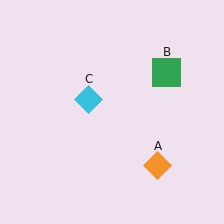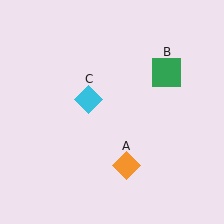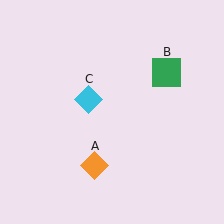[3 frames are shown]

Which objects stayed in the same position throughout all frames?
Green square (object B) and cyan diamond (object C) remained stationary.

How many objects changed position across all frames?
1 object changed position: orange diamond (object A).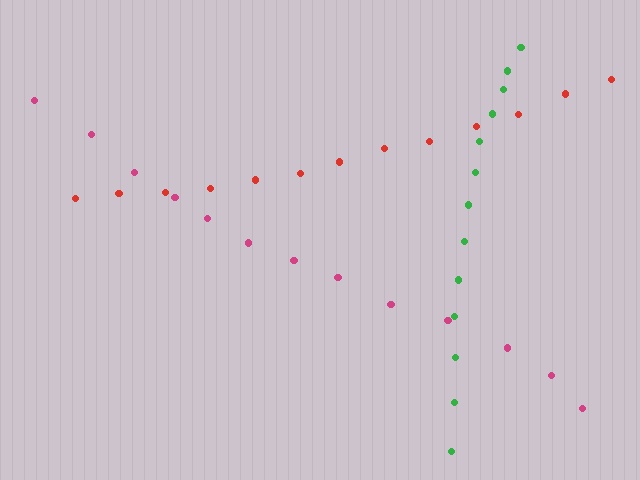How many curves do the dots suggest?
There are 3 distinct paths.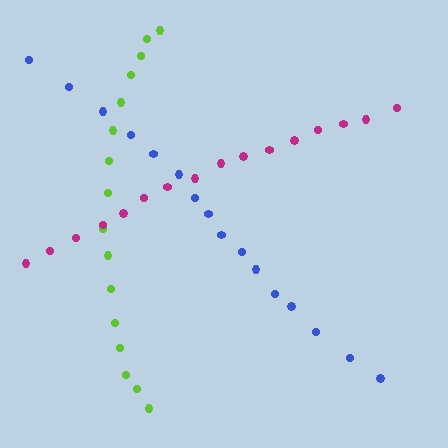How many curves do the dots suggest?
There are 3 distinct paths.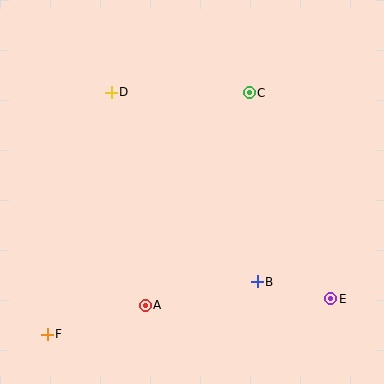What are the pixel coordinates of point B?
Point B is at (257, 282).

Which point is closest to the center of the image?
Point B at (257, 282) is closest to the center.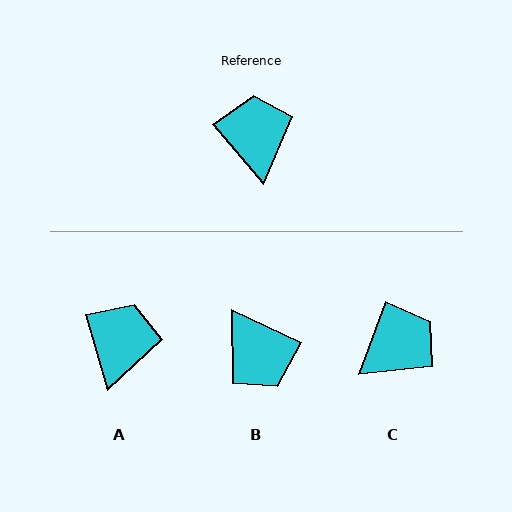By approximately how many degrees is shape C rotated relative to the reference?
Approximately 60 degrees clockwise.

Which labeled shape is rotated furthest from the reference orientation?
B, about 155 degrees away.